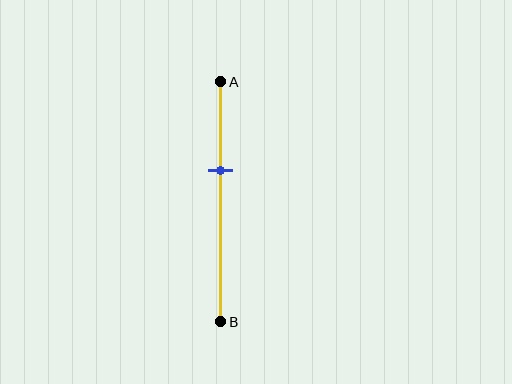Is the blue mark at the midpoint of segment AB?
No, the mark is at about 35% from A, not at the 50% midpoint.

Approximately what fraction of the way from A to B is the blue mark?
The blue mark is approximately 35% of the way from A to B.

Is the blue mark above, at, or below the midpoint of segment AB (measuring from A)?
The blue mark is above the midpoint of segment AB.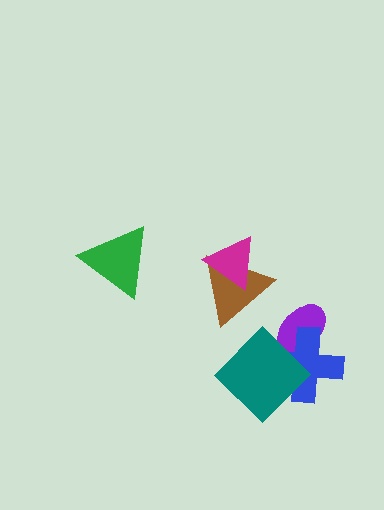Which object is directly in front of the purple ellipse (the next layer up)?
The blue cross is directly in front of the purple ellipse.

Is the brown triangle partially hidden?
Yes, it is partially covered by another shape.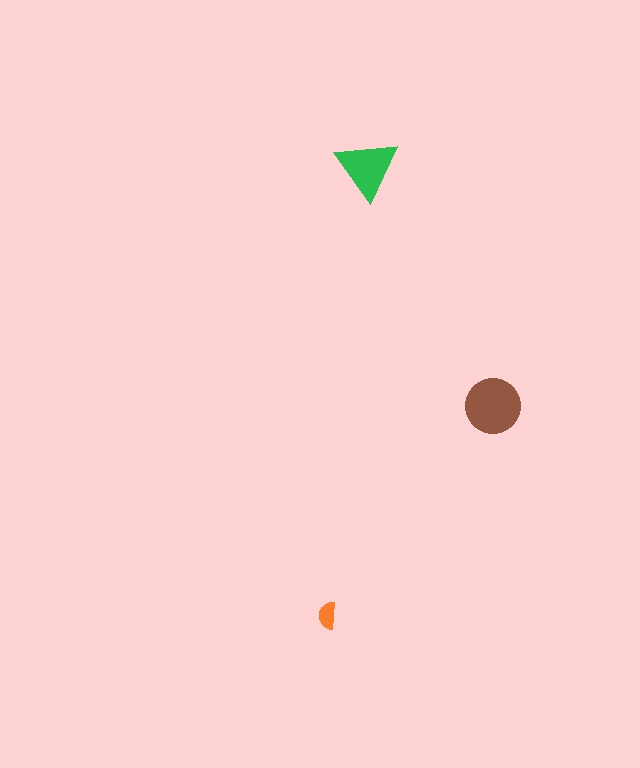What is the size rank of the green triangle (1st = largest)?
2nd.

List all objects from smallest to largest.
The orange semicircle, the green triangle, the brown circle.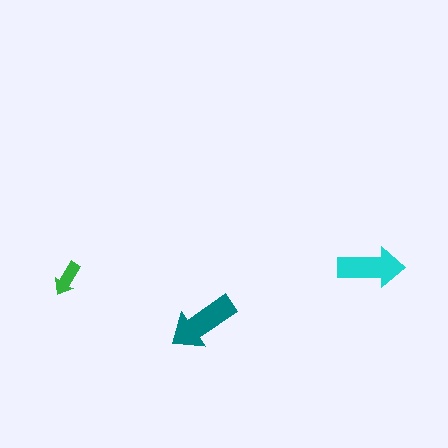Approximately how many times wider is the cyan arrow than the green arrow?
About 2 times wider.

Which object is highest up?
The cyan arrow is topmost.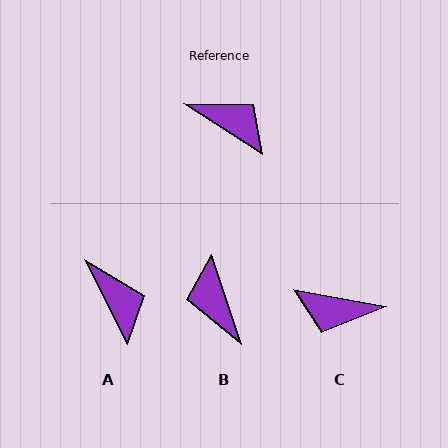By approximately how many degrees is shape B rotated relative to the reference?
Approximately 142 degrees counter-clockwise.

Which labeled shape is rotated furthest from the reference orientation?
C, about 158 degrees away.